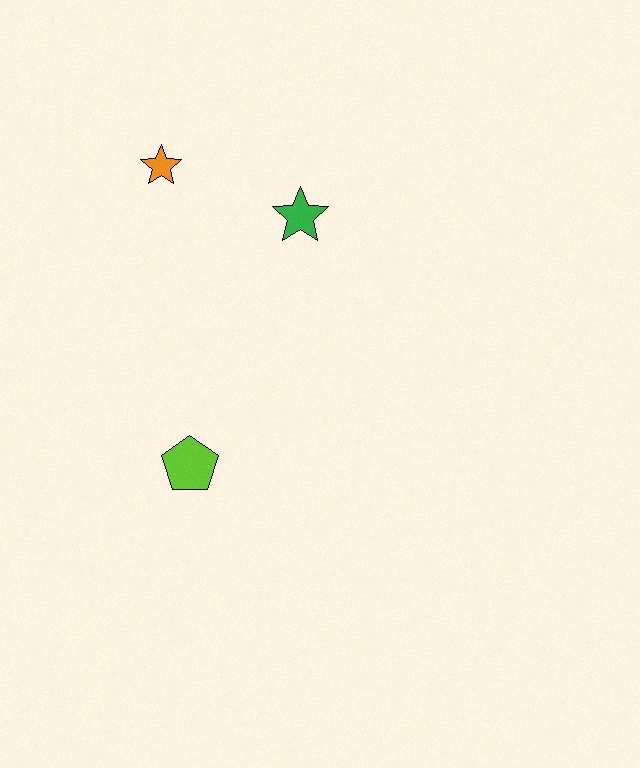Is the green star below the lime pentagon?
No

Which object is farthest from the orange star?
The lime pentagon is farthest from the orange star.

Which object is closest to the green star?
The orange star is closest to the green star.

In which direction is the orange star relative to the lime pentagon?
The orange star is above the lime pentagon.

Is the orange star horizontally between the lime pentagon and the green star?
No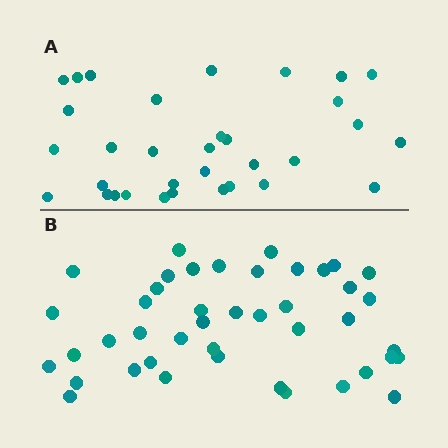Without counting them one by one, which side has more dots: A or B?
Region B (the bottom region) has more dots.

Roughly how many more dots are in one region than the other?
Region B has roughly 10 or so more dots than region A.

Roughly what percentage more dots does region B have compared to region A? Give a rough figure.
About 30% more.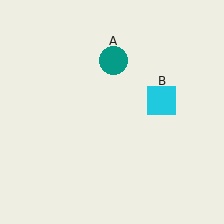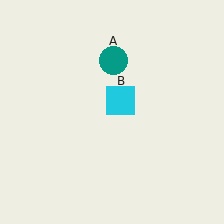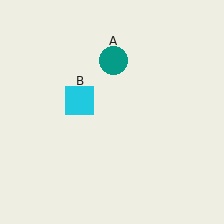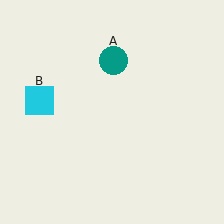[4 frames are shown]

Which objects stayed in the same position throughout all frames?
Teal circle (object A) remained stationary.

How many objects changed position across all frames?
1 object changed position: cyan square (object B).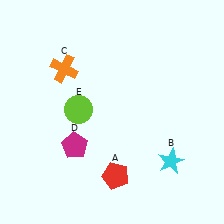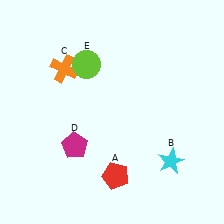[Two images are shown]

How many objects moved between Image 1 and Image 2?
1 object moved between the two images.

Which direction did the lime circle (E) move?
The lime circle (E) moved up.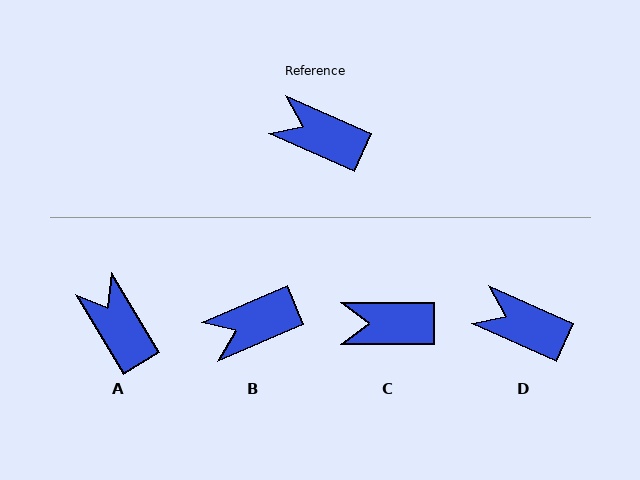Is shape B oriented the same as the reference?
No, it is off by about 47 degrees.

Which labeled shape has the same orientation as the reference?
D.